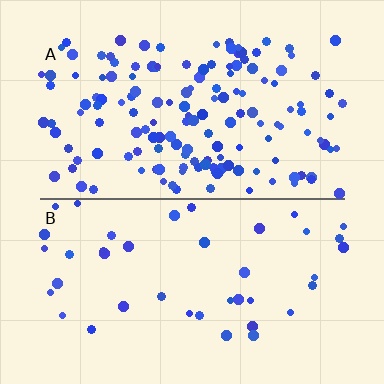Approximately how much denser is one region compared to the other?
Approximately 3.6× — region A over region B.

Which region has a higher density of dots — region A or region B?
A (the top).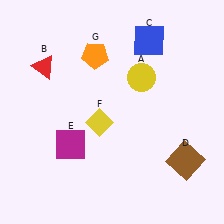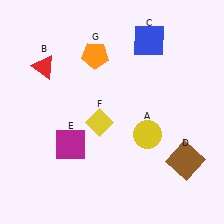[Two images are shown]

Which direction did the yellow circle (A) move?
The yellow circle (A) moved down.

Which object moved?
The yellow circle (A) moved down.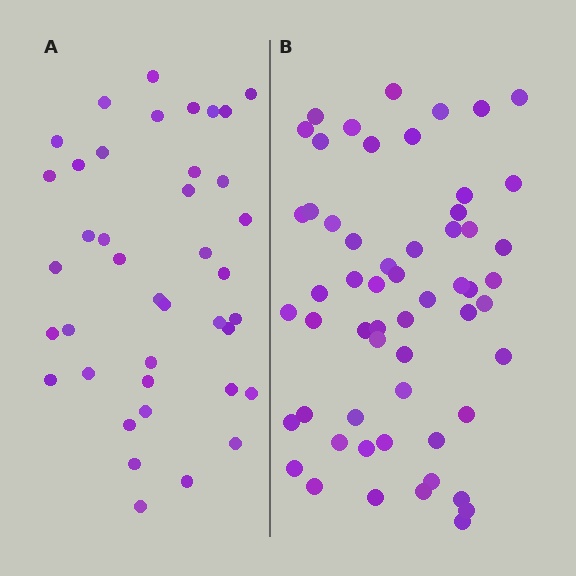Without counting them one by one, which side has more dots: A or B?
Region B (the right region) has more dots.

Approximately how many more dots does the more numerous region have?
Region B has approximately 15 more dots than region A.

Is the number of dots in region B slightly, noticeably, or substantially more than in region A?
Region B has noticeably more, but not dramatically so. The ratio is roughly 1.4 to 1.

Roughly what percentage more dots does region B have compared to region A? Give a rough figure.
About 40% more.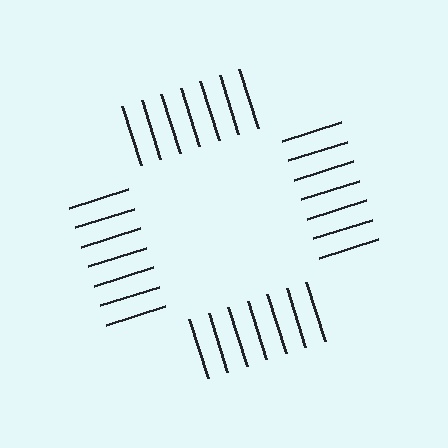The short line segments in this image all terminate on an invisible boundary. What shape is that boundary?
An illusory square — the line segments terminate on its edges but no continuous stroke is drawn.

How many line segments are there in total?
28 — 7 along each of the 4 edges.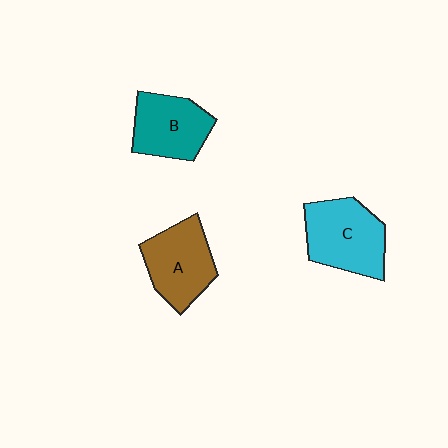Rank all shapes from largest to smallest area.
From largest to smallest: C (cyan), A (brown), B (teal).